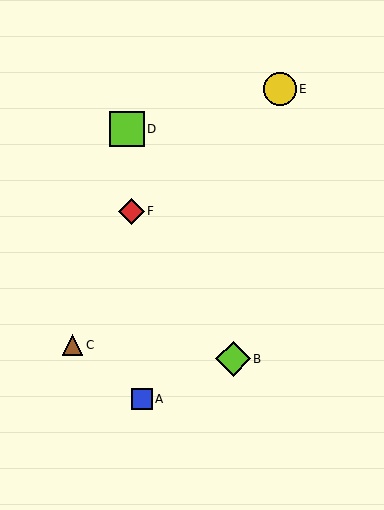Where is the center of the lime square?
The center of the lime square is at (127, 129).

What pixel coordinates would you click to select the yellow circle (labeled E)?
Click at (280, 89) to select the yellow circle E.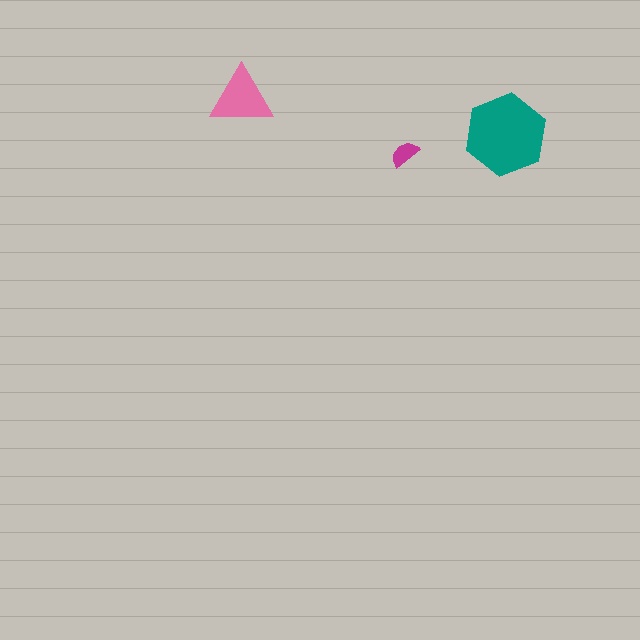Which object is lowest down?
The magenta semicircle is bottommost.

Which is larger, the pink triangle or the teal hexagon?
The teal hexagon.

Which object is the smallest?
The magenta semicircle.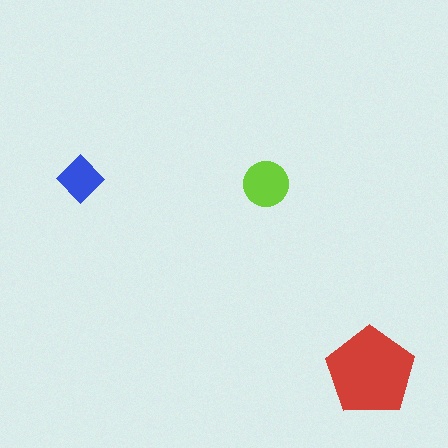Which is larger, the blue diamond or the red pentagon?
The red pentagon.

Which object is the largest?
The red pentagon.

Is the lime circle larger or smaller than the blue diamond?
Larger.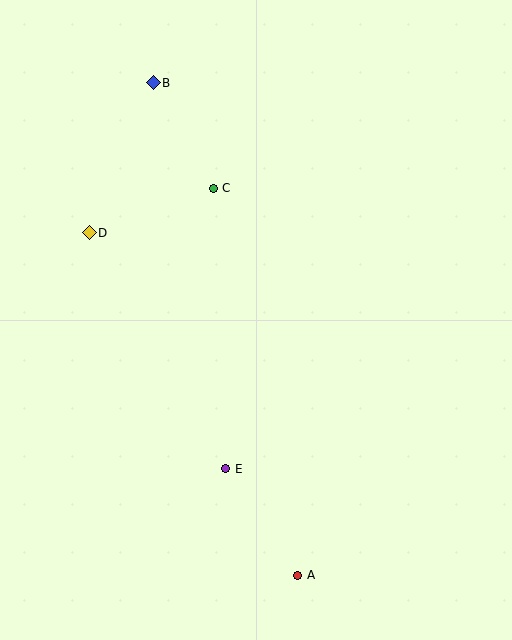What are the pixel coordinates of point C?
Point C is at (213, 188).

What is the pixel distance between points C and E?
The distance between C and E is 281 pixels.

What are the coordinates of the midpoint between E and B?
The midpoint between E and B is at (190, 276).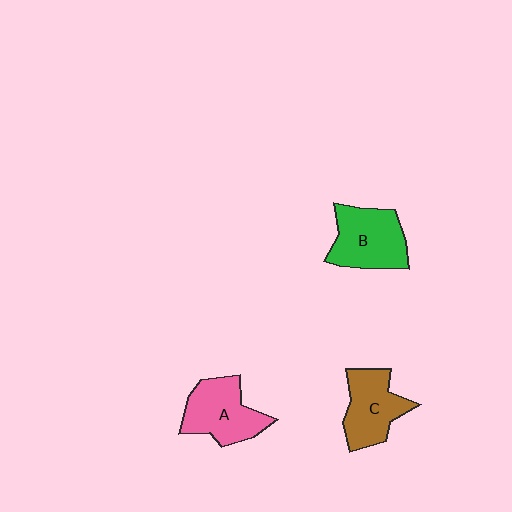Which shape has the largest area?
Shape B (green).